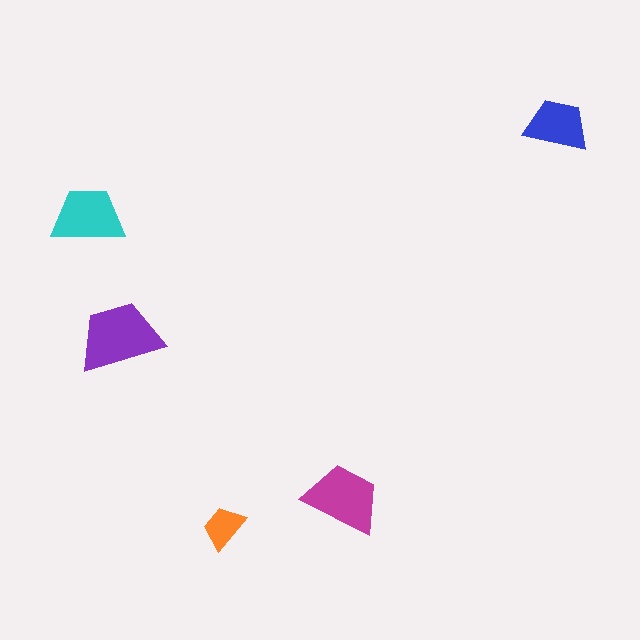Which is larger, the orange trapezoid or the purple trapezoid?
The purple one.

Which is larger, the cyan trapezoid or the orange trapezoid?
The cyan one.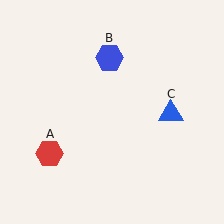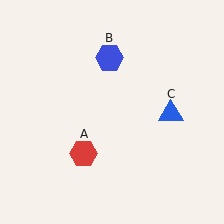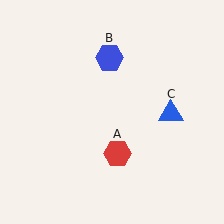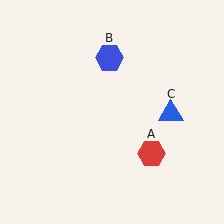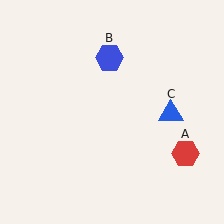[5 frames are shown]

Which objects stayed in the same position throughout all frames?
Blue hexagon (object B) and blue triangle (object C) remained stationary.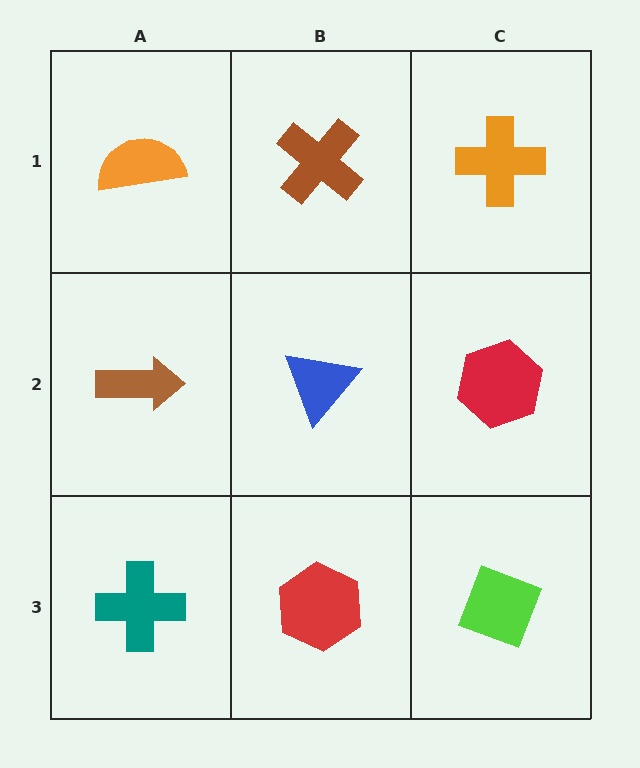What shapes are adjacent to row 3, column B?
A blue triangle (row 2, column B), a teal cross (row 3, column A), a lime diamond (row 3, column C).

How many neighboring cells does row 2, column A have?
3.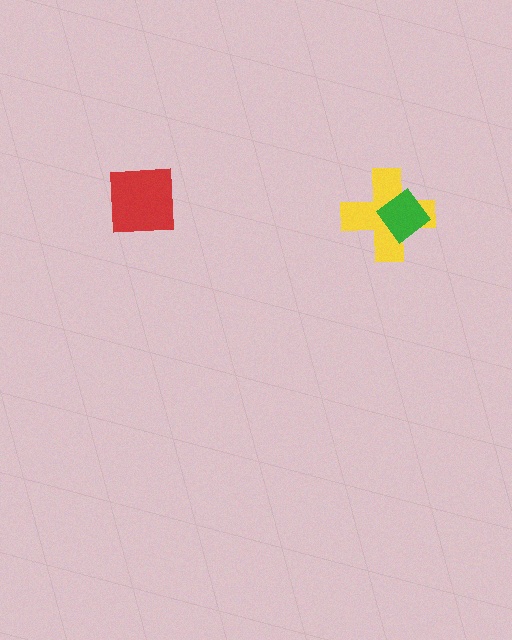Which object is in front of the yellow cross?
The green diamond is in front of the yellow cross.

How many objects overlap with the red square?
0 objects overlap with the red square.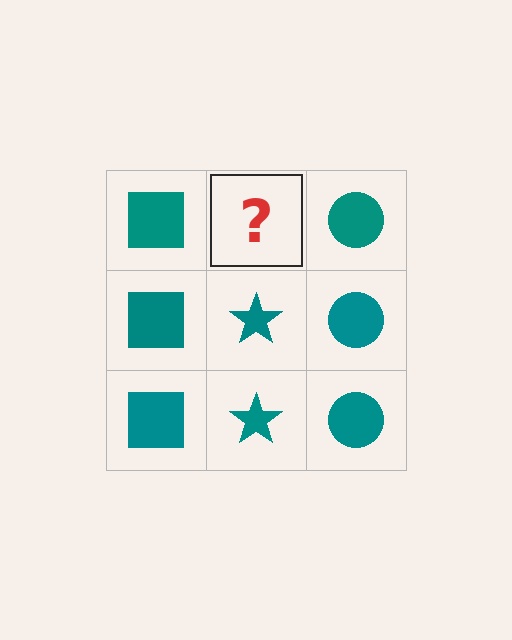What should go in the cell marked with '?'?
The missing cell should contain a teal star.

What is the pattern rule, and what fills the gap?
The rule is that each column has a consistent shape. The gap should be filled with a teal star.